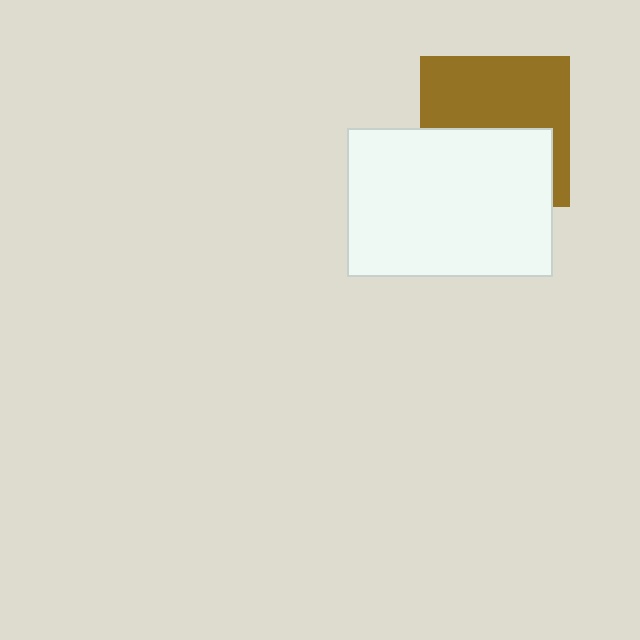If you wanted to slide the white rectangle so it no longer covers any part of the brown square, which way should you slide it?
Slide it down — that is the most direct way to separate the two shapes.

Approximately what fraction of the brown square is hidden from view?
Roughly 47% of the brown square is hidden behind the white rectangle.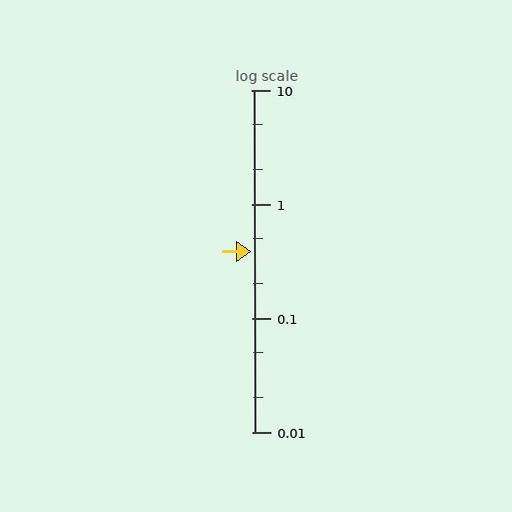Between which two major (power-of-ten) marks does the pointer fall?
The pointer is between 0.1 and 1.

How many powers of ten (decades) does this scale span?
The scale spans 3 decades, from 0.01 to 10.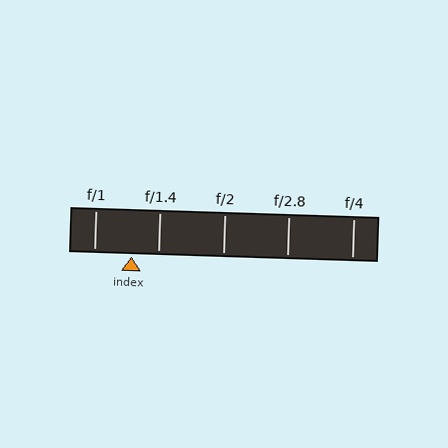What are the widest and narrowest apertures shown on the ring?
The widest aperture shown is f/1 and the narrowest is f/4.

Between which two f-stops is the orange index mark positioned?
The index mark is between f/1 and f/1.4.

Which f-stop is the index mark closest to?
The index mark is closest to f/1.4.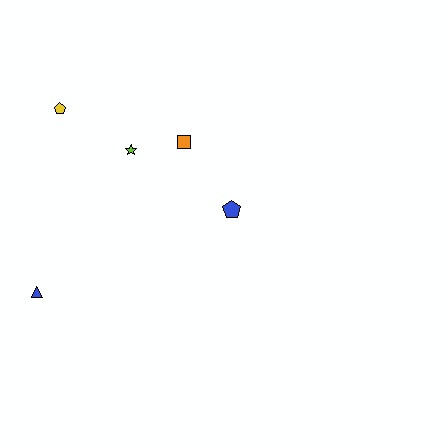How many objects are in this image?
There are 5 objects.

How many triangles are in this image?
There is 1 triangle.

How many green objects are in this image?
There are no green objects.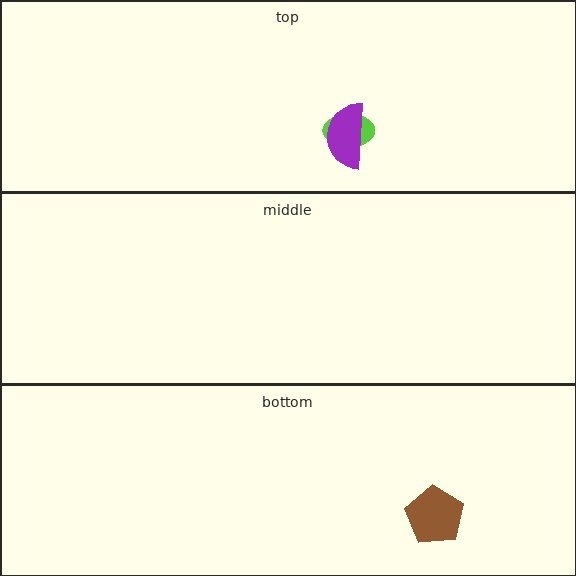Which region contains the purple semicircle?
The top region.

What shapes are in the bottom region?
The brown pentagon.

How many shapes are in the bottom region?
1.